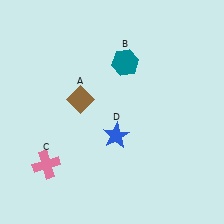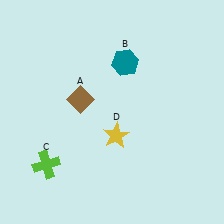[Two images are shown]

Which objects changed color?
C changed from pink to lime. D changed from blue to yellow.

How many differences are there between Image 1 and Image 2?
There are 2 differences between the two images.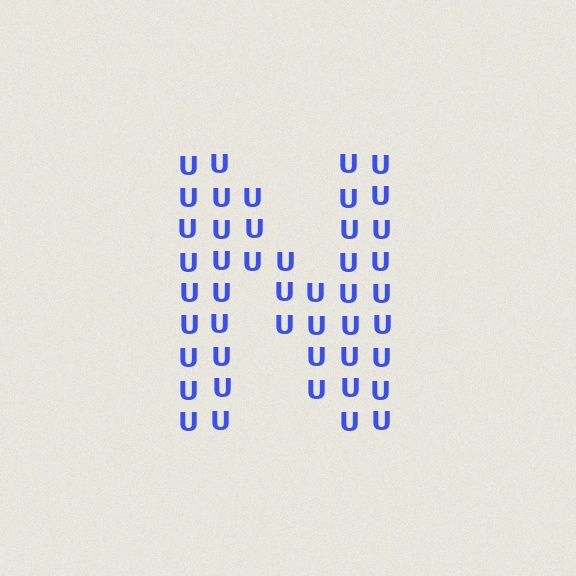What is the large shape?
The large shape is the letter N.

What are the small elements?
The small elements are letter U's.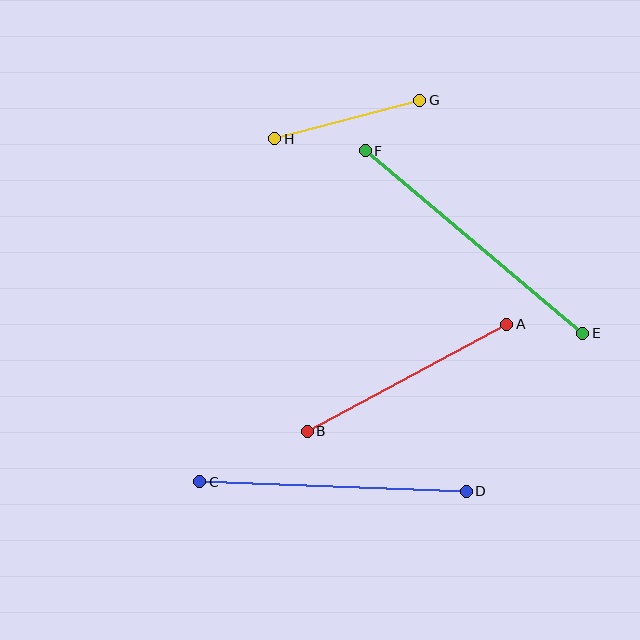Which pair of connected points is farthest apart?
Points E and F are farthest apart.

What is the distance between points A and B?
The distance is approximately 226 pixels.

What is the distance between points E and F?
The distance is approximately 284 pixels.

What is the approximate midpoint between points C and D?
The midpoint is at approximately (333, 487) pixels.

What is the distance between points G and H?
The distance is approximately 150 pixels.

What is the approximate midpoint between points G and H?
The midpoint is at approximately (347, 120) pixels.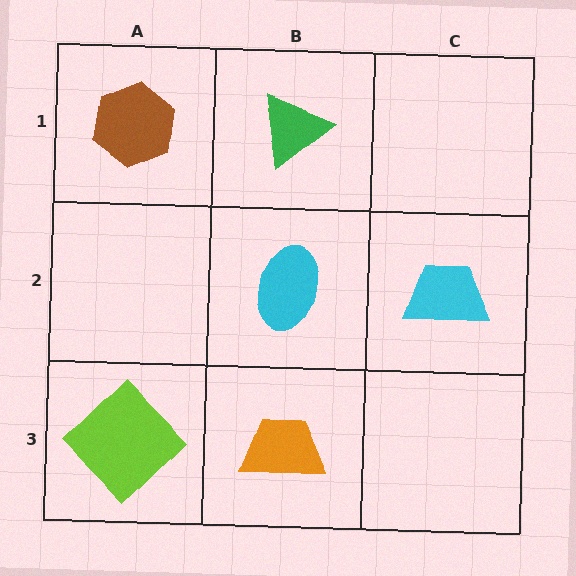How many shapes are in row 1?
2 shapes.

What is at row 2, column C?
A cyan trapezoid.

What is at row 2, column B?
A cyan ellipse.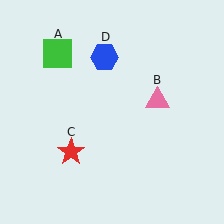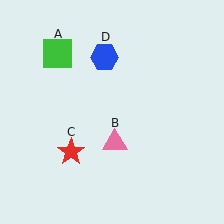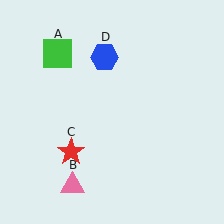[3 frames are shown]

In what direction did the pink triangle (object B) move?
The pink triangle (object B) moved down and to the left.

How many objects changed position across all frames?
1 object changed position: pink triangle (object B).